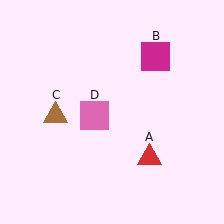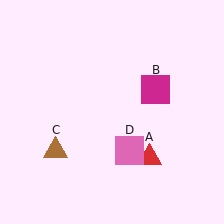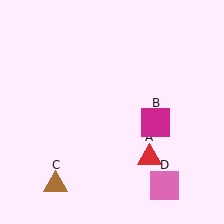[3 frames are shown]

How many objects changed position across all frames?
3 objects changed position: magenta square (object B), brown triangle (object C), pink square (object D).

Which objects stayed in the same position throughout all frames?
Red triangle (object A) remained stationary.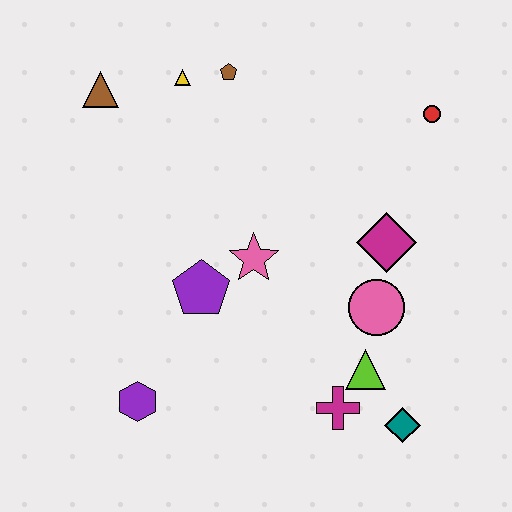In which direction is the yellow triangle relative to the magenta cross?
The yellow triangle is above the magenta cross.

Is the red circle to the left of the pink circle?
No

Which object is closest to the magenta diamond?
The pink circle is closest to the magenta diamond.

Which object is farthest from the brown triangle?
The teal diamond is farthest from the brown triangle.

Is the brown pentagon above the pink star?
Yes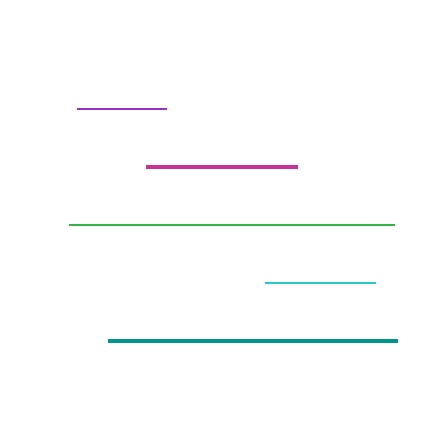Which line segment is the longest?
The green line is the longest at approximately 325 pixels.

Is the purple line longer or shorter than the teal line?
The teal line is longer than the purple line.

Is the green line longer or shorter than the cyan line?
The green line is longer than the cyan line.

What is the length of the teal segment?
The teal segment is approximately 288 pixels long.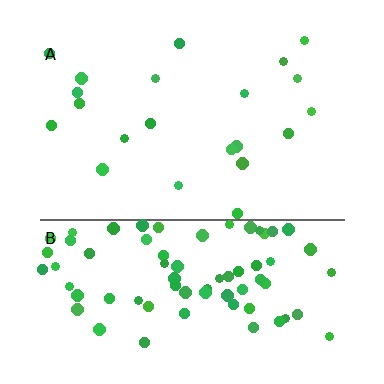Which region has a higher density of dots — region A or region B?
B (the bottom).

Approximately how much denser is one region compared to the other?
Approximately 3.7× — region B over region A.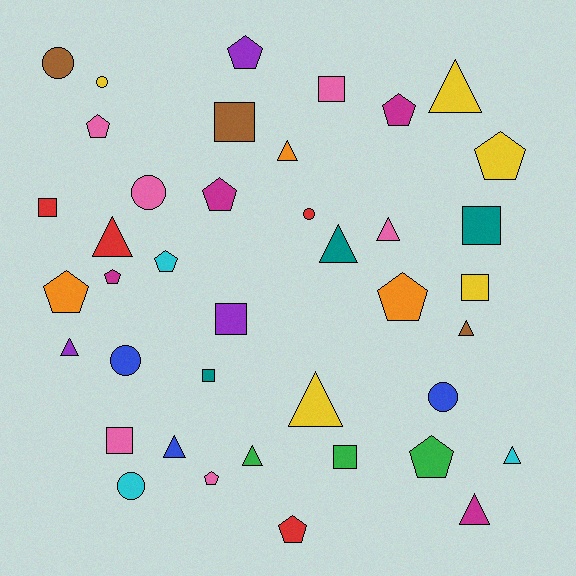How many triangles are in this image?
There are 12 triangles.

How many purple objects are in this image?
There are 3 purple objects.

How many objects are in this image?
There are 40 objects.